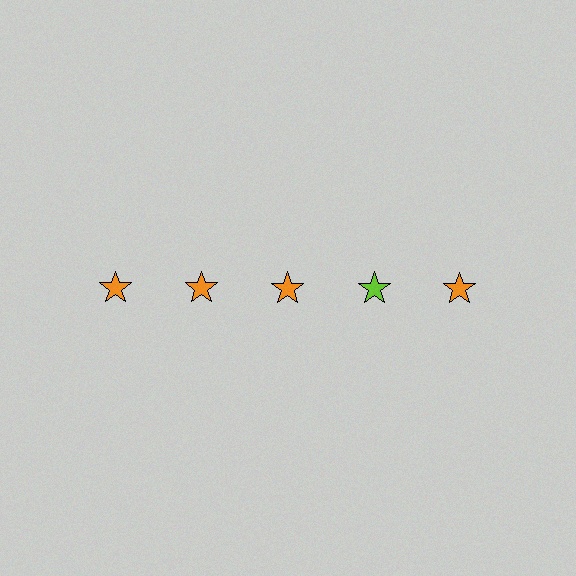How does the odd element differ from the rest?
It has a different color: lime instead of orange.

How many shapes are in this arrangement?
There are 5 shapes arranged in a grid pattern.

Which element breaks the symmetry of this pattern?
The lime star in the top row, second from right column breaks the symmetry. All other shapes are orange stars.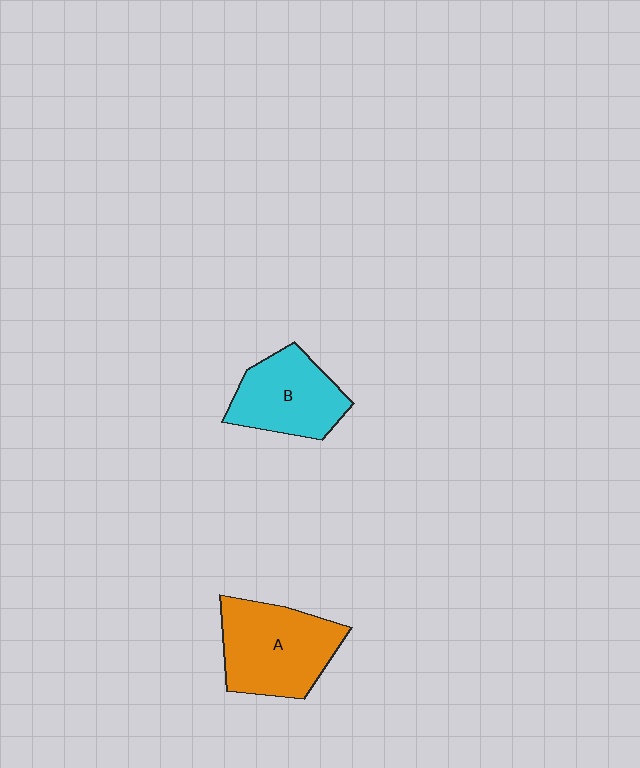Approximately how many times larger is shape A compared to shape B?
Approximately 1.2 times.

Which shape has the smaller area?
Shape B (cyan).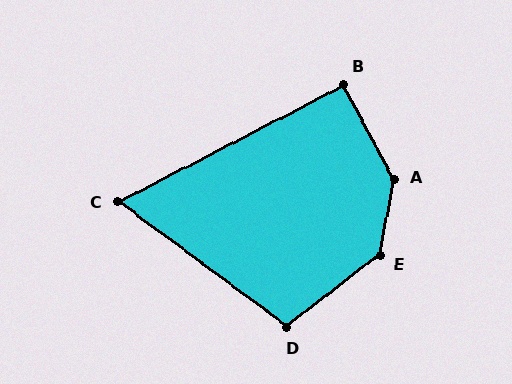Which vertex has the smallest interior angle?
C, at approximately 64 degrees.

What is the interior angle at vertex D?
Approximately 105 degrees (obtuse).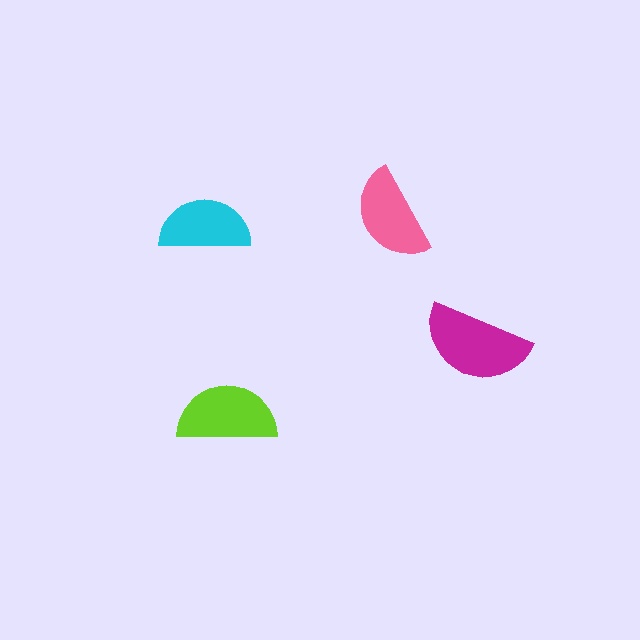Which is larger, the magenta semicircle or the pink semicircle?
The magenta one.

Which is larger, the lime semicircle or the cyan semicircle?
The lime one.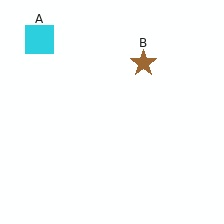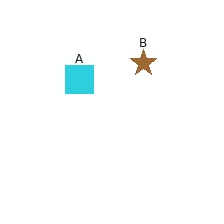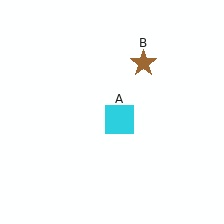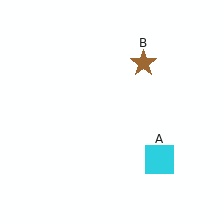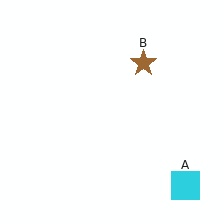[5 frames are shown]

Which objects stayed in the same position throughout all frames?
Brown star (object B) remained stationary.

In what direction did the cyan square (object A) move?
The cyan square (object A) moved down and to the right.